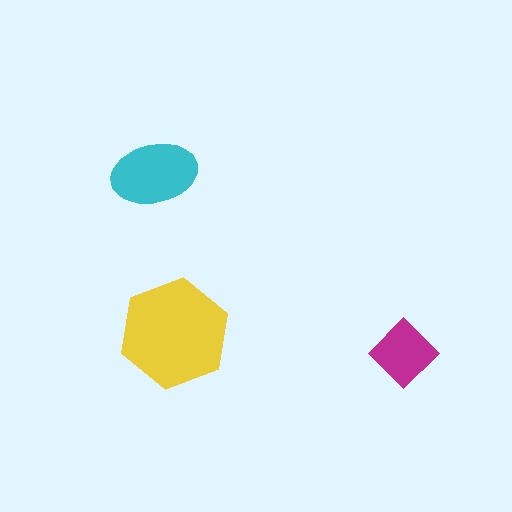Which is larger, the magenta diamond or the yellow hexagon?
The yellow hexagon.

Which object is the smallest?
The magenta diamond.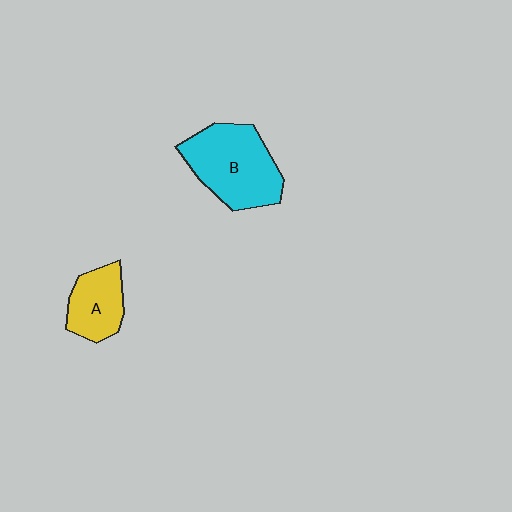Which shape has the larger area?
Shape B (cyan).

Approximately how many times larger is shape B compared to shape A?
Approximately 1.8 times.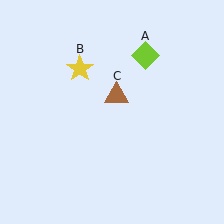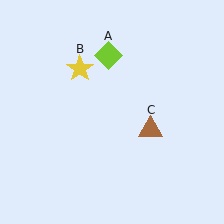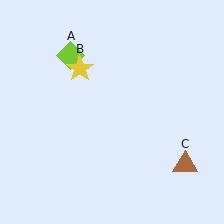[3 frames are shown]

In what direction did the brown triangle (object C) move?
The brown triangle (object C) moved down and to the right.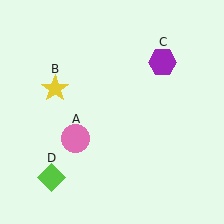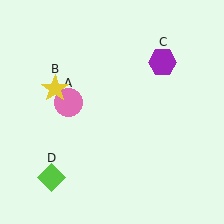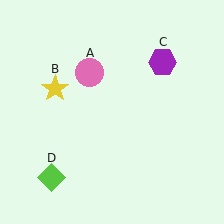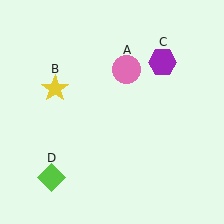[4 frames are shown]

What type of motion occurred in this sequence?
The pink circle (object A) rotated clockwise around the center of the scene.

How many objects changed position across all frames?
1 object changed position: pink circle (object A).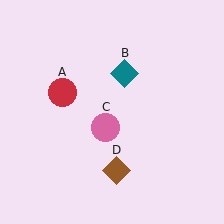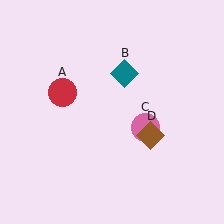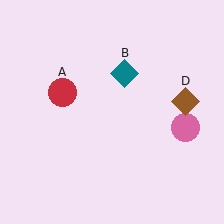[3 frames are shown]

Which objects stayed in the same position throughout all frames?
Red circle (object A) and teal diamond (object B) remained stationary.